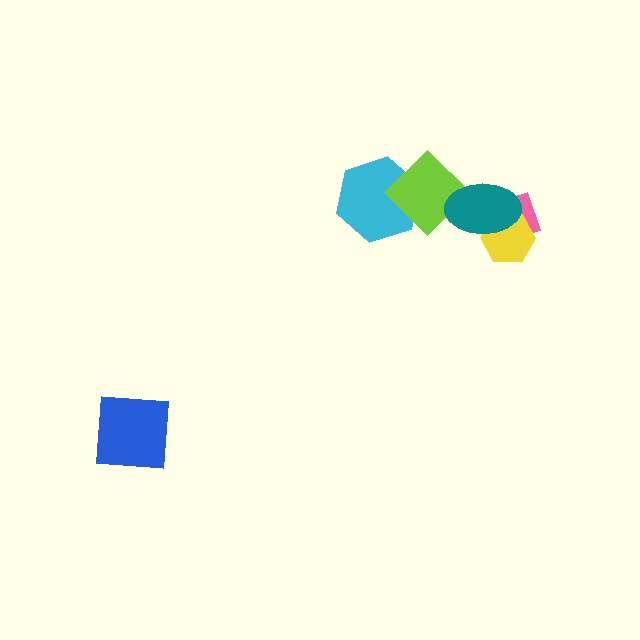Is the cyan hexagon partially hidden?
Yes, it is partially covered by another shape.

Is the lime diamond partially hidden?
Yes, it is partially covered by another shape.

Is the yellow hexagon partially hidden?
Yes, it is partially covered by another shape.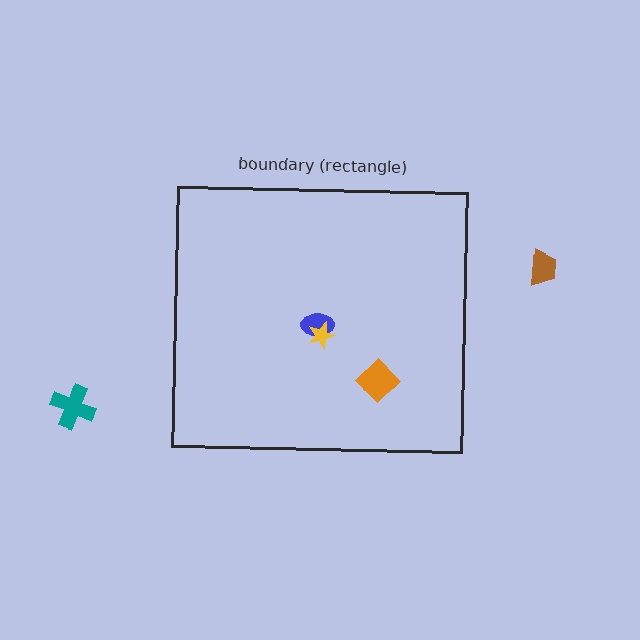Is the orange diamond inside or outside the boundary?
Inside.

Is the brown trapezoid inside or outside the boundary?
Outside.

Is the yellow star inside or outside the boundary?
Inside.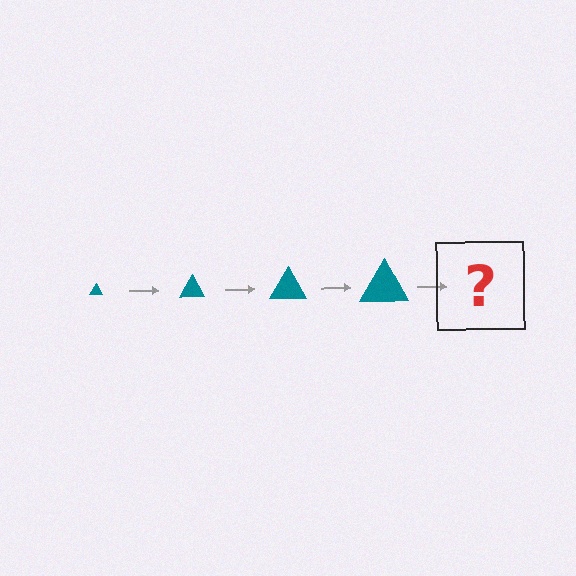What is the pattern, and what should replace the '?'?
The pattern is that the triangle gets progressively larger each step. The '?' should be a teal triangle, larger than the previous one.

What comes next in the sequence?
The next element should be a teal triangle, larger than the previous one.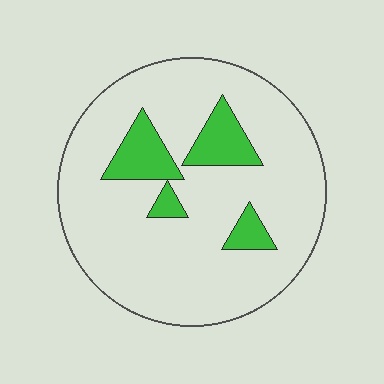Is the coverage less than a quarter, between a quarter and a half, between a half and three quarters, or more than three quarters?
Less than a quarter.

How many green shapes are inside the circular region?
4.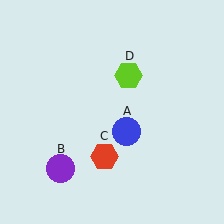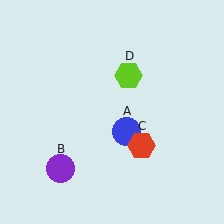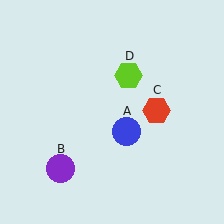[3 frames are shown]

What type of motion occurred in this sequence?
The red hexagon (object C) rotated counterclockwise around the center of the scene.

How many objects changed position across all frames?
1 object changed position: red hexagon (object C).